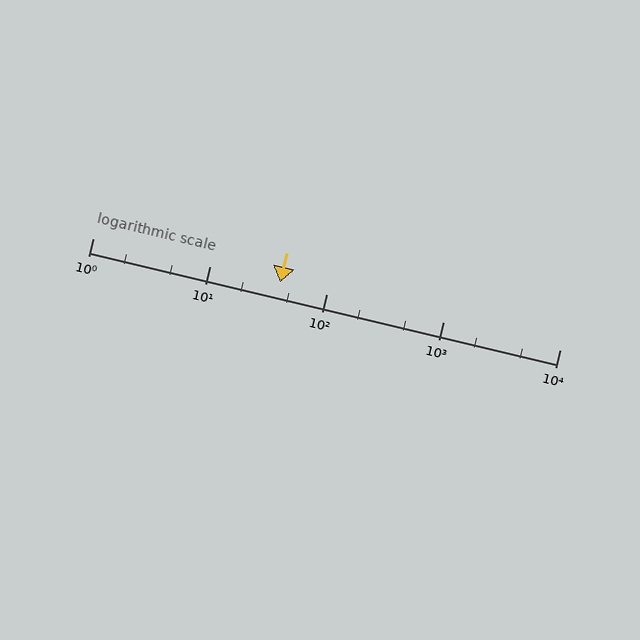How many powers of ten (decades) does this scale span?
The scale spans 4 decades, from 1 to 10000.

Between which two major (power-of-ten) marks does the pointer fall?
The pointer is between 10 and 100.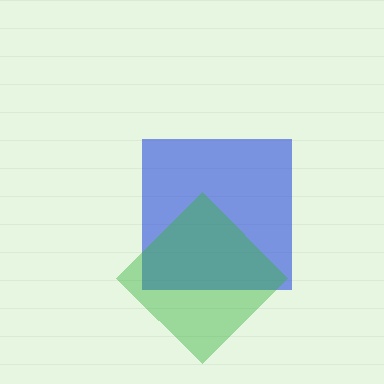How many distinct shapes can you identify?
There are 2 distinct shapes: a blue square, a green diamond.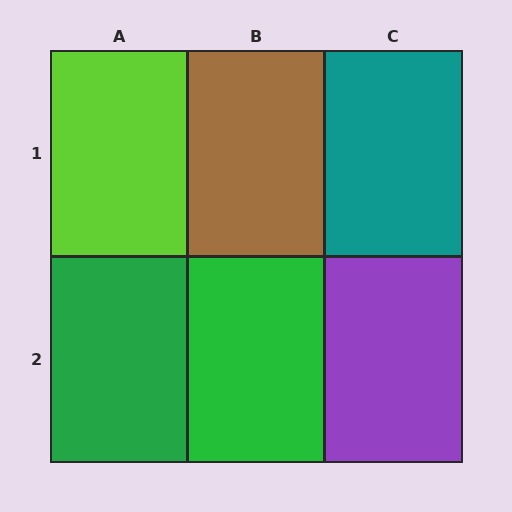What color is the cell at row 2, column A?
Green.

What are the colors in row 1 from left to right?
Lime, brown, teal.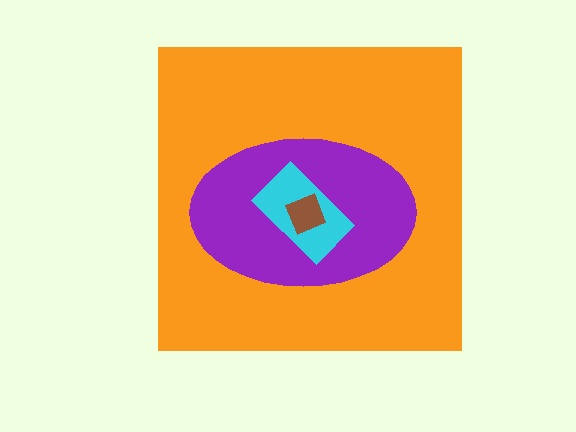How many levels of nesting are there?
4.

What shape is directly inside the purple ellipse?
The cyan rectangle.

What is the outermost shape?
The orange square.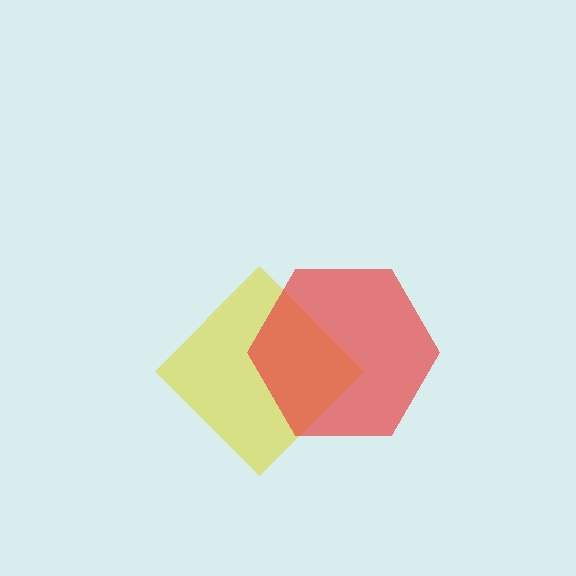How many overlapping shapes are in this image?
There are 2 overlapping shapes in the image.